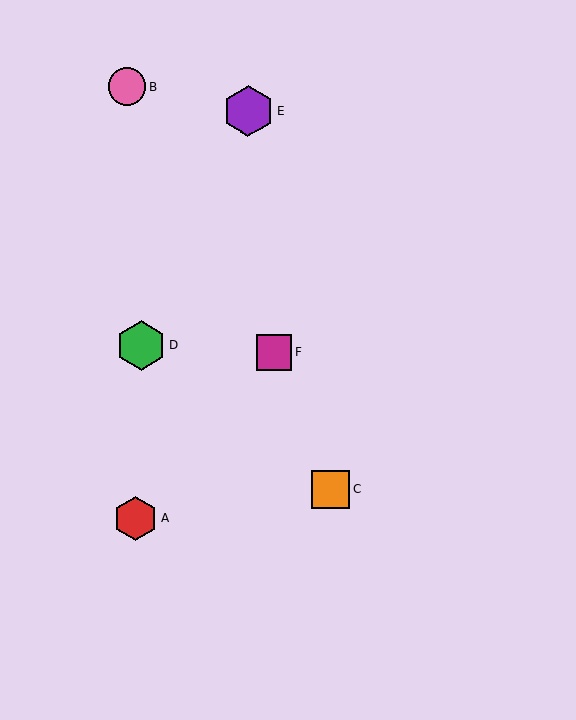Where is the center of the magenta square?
The center of the magenta square is at (274, 352).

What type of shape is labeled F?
Shape F is a magenta square.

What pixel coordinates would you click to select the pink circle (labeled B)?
Click at (126, 86) to select the pink circle B.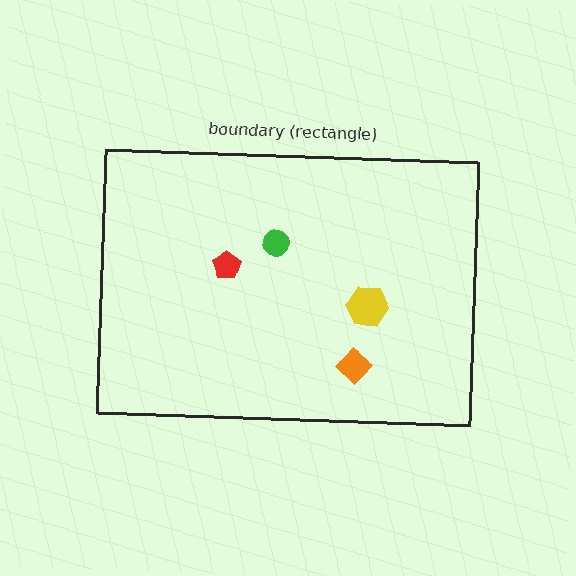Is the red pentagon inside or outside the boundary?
Inside.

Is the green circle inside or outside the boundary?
Inside.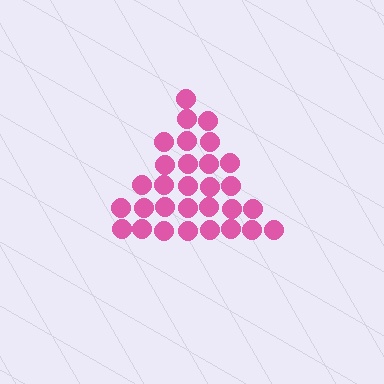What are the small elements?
The small elements are circles.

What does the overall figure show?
The overall figure shows a triangle.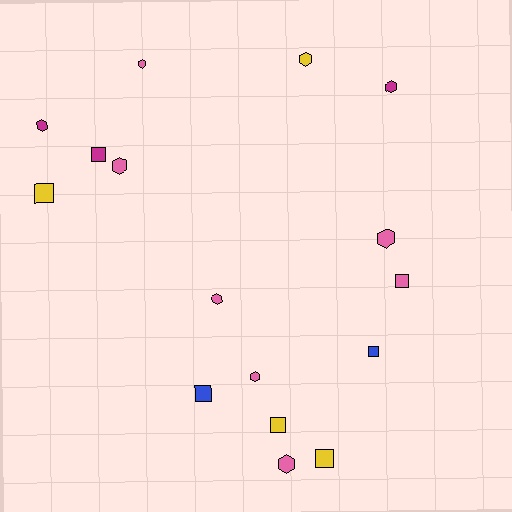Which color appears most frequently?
Pink, with 7 objects.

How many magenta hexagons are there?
There are 2 magenta hexagons.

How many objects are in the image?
There are 16 objects.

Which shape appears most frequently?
Hexagon, with 9 objects.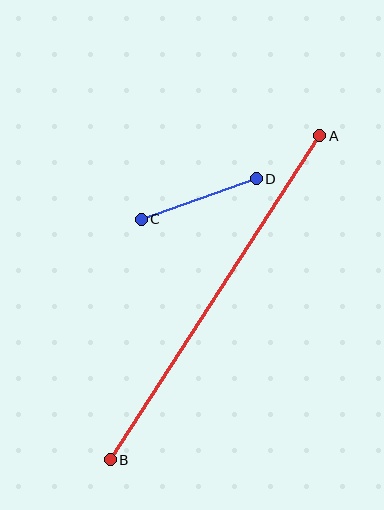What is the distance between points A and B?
The distance is approximately 386 pixels.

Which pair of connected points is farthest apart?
Points A and B are farthest apart.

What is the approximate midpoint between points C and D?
The midpoint is at approximately (199, 199) pixels.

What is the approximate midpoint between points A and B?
The midpoint is at approximately (215, 298) pixels.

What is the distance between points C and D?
The distance is approximately 122 pixels.